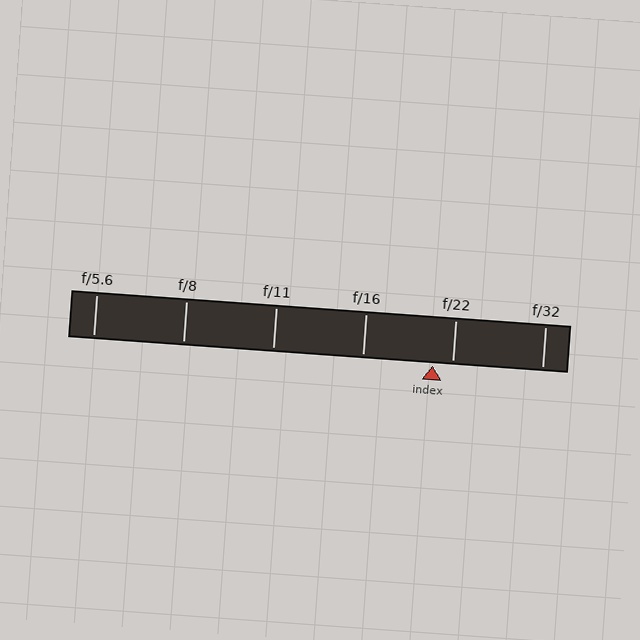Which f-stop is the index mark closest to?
The index mark is closest to f/22.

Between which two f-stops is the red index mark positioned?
The index mark is between f/16 and f/22.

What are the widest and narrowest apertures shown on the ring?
The widest aperture shown is f/5.6 and the narrowest is f/32.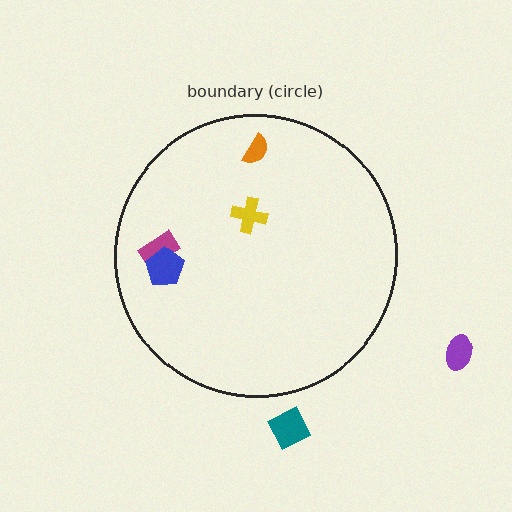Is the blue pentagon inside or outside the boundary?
Inside.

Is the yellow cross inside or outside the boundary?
Inside.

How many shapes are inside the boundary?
4 inside, 2 outside.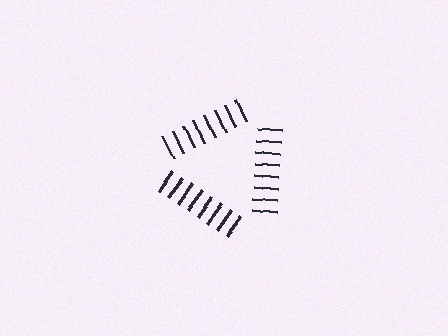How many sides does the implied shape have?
3 sides — the line-ends trace a triangle.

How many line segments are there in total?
24 — 8 along each of the 3 edges.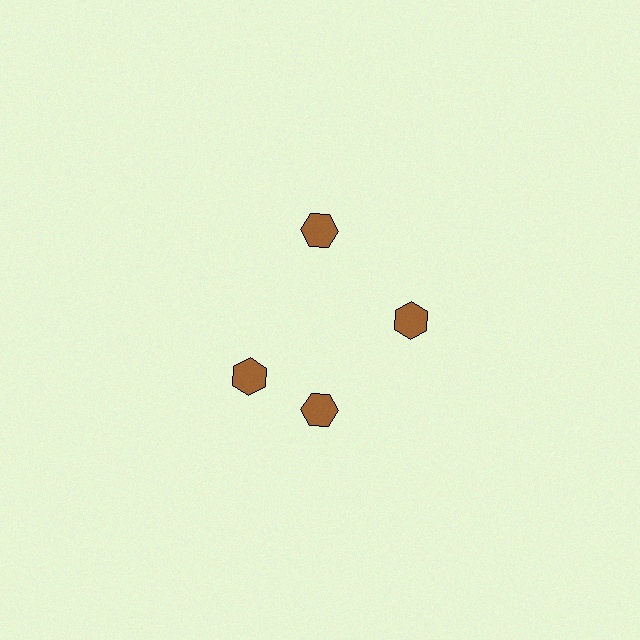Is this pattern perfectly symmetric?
No. The 4 brown hexagons are arranged in a ring, but one element near the 9 o'clock position is rotated out of alignment along the ring, breaking the 4-fold rotational symmetry.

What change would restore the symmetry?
The symmetry would be restored by rotating it back into even spacing with its neighbors so that all 4 hexagons sit at equal angles and equal distance from the center.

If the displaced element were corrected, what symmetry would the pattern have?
It would have 4-fold rotational symmetry — the pattern would map onto itself every 90 degrees.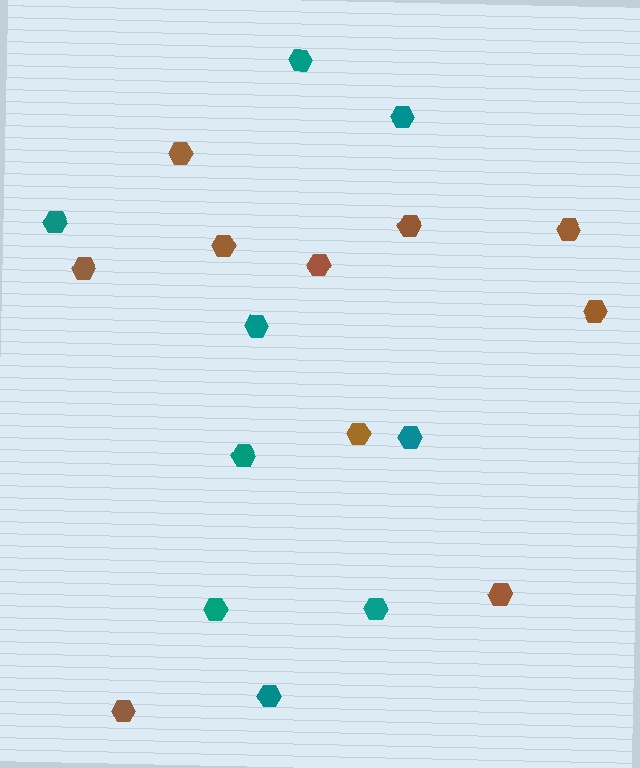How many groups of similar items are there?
There are 2 groups: one group of brown hexagons (10) and one group of teal hexagons (9).